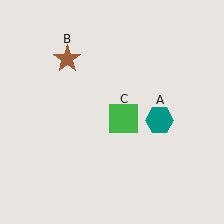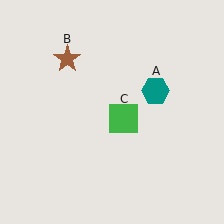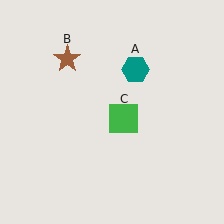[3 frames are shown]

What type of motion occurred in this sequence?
The teal hexagon (object A) rotated counterclockwise around the center of the scene.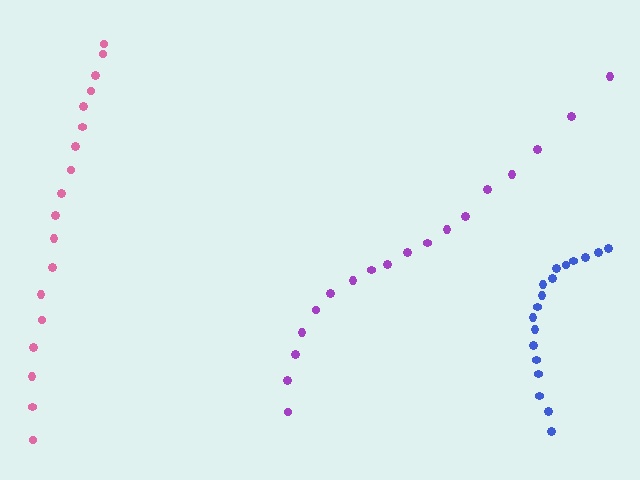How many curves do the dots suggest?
There are 3 distinct paths.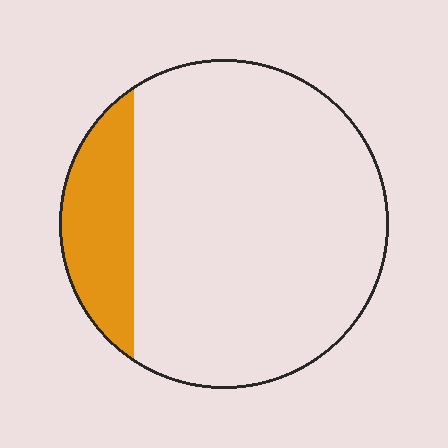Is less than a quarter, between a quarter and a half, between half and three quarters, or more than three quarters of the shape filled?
Less than a quarter.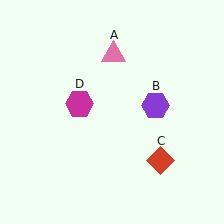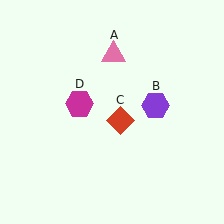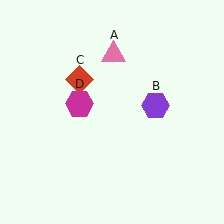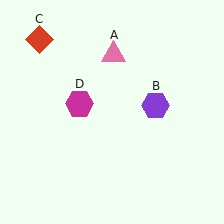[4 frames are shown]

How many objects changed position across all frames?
1 object changed position: red diamond (object C).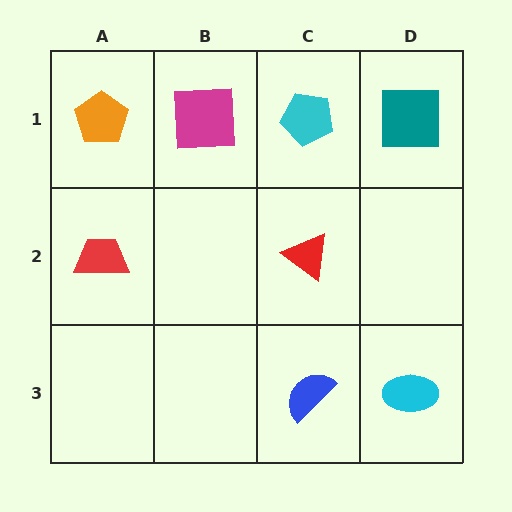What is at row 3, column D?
A cyan ellipse.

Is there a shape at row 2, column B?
No, that cell is empty.